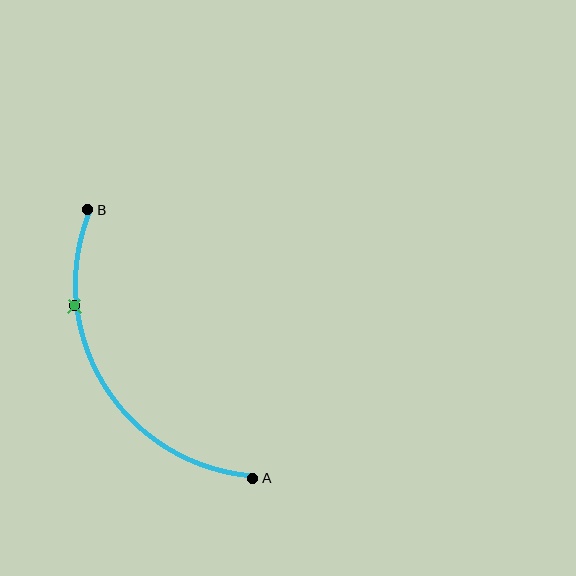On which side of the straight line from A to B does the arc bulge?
The arc bulges to the left of the straight line connecting A and B.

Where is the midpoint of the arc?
The arc midpoint is the point on the curve farthest from the straight line joining A and B. It sits to the left of that line.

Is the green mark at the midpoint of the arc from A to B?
No. The green mark lies on the arc but is closer to endpoint B. The arc midpoint would be at the point on the curve equidistant along the arc from both A and B.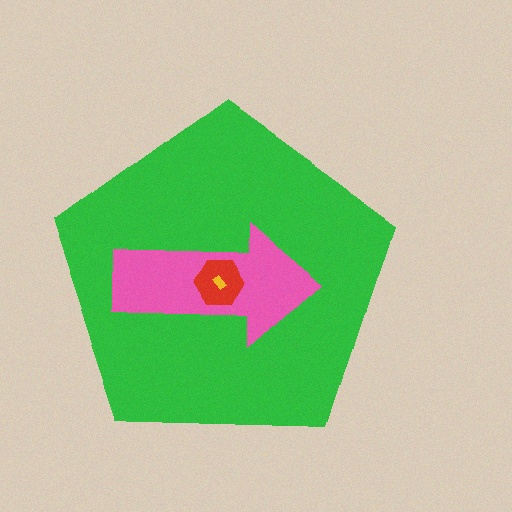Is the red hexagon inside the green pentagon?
Yes.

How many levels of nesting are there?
4.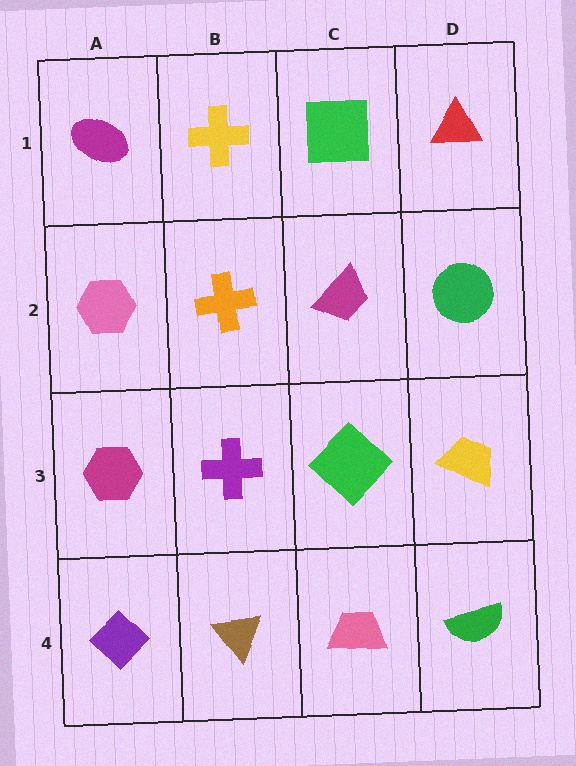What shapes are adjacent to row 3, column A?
A pink hexagon (row 2, column A), a purple diamond (row 4, column A), a purple cross (row 3, column B).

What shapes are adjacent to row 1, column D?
A green circle (row 2, column D), a green square (row 1, column C).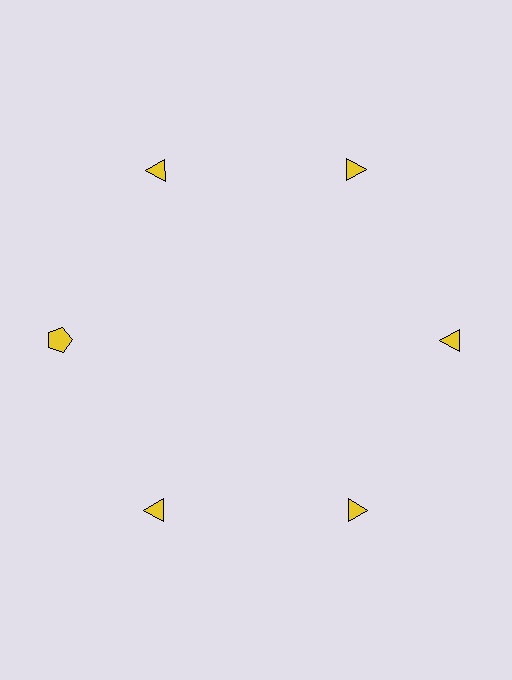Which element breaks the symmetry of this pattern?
The yellow pentagon at roughly the 9 o'clock position breaks the symmetry. All other shapes are yellow triangles.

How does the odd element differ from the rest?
It has a different shape: pentagon instead of triangle.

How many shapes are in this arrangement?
There are 6 shapes arranged in a ring pattern.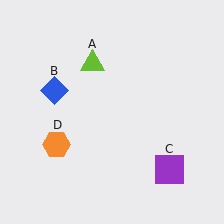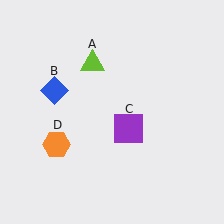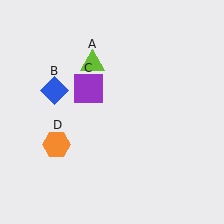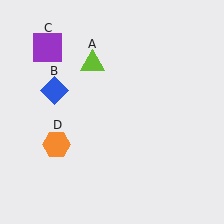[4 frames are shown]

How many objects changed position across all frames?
1 object changed position: purple square (object C).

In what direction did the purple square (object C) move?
The purple square (object C) moved up and to the left.